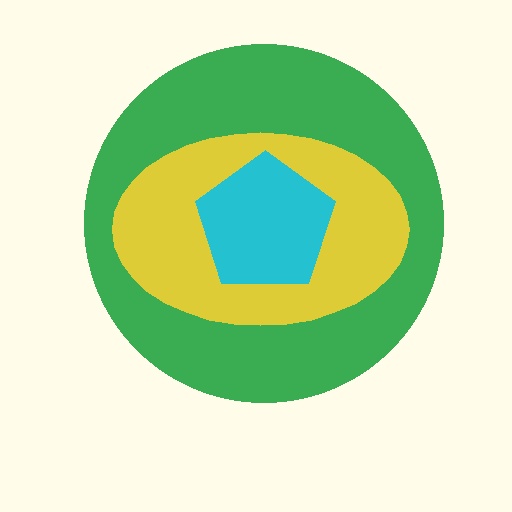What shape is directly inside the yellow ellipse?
The cyan pentagon.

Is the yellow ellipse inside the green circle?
Yes.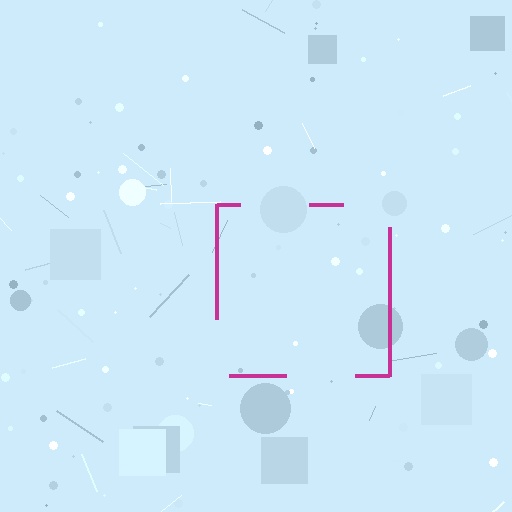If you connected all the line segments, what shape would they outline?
They would outline a square.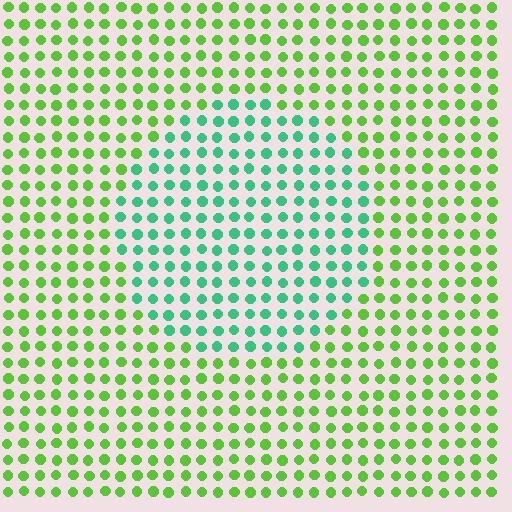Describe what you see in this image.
The image is filled with small lime elements in a uniform arrangement. A circle-shaped region is visible where the elements are tinted to a slightly different hue, forming a subtle color boundary.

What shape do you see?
I see a circle.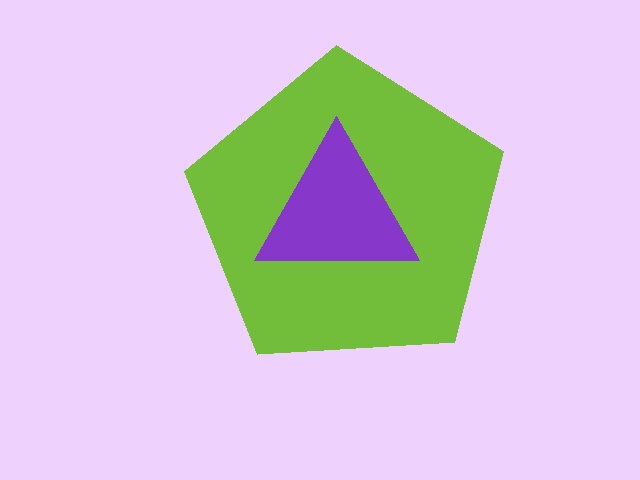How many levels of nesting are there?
2.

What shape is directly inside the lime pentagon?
The purple triangle.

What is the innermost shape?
The purple triangle.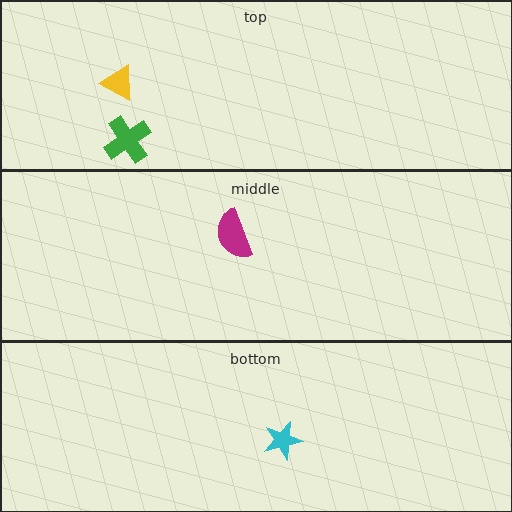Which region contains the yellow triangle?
The top region.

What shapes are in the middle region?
The magenta semicircle.